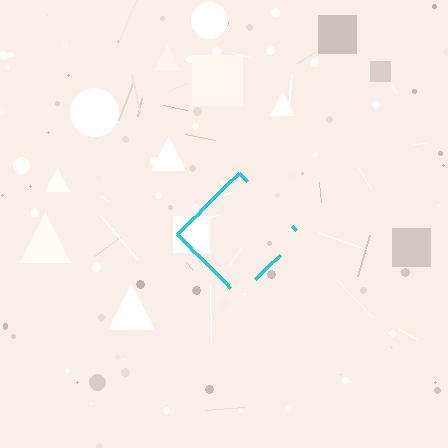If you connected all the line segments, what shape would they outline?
They would outline a diamond.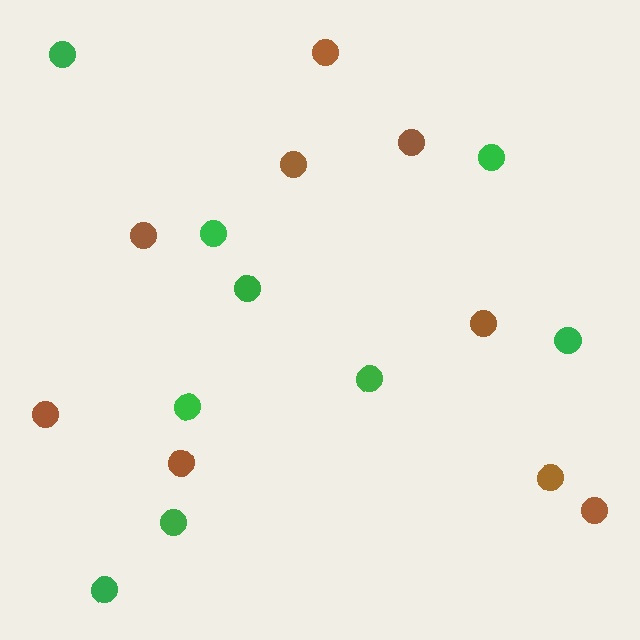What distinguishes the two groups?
There are 2 groups: one group of brown circles (9) and one group of green circles (9).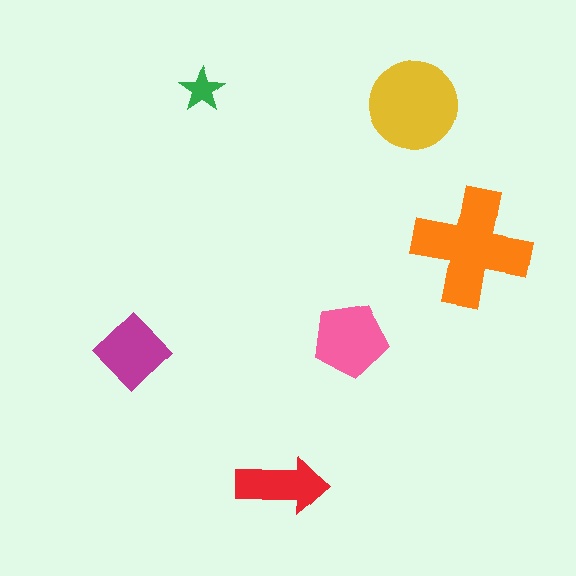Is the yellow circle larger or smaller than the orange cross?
Smaller.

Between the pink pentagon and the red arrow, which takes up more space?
The pink pentagon.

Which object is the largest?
The orange cross.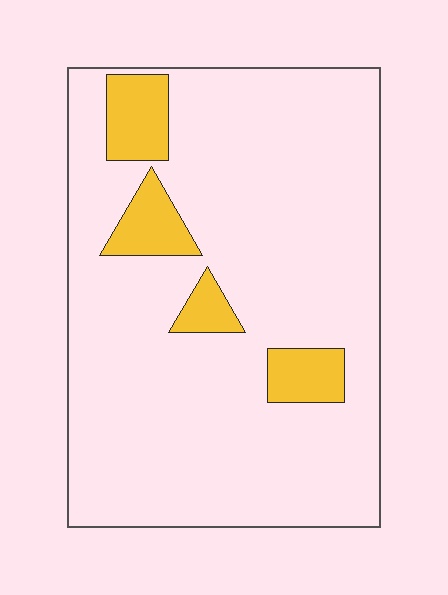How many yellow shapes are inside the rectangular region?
4.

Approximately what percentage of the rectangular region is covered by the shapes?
Approximately 10%.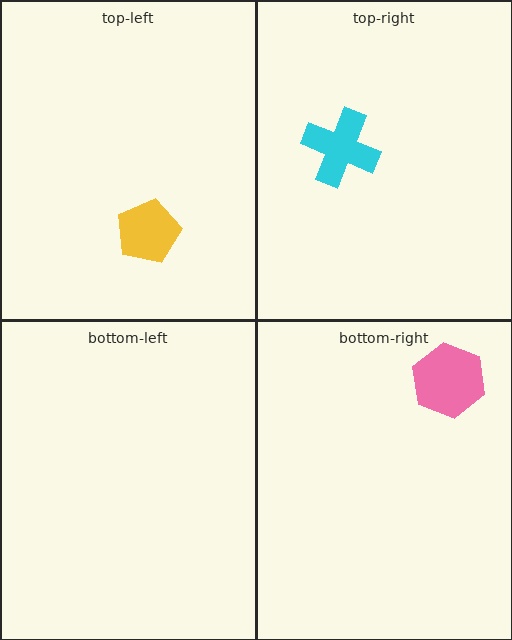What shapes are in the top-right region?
The cyan cross.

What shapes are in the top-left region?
The yellow pentagon.